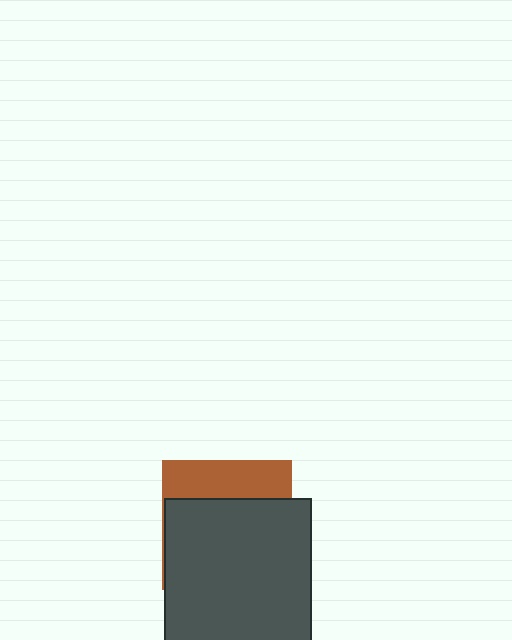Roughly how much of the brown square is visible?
A small part of it is visible (roughly 30%).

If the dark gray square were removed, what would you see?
You would see the complete brown square.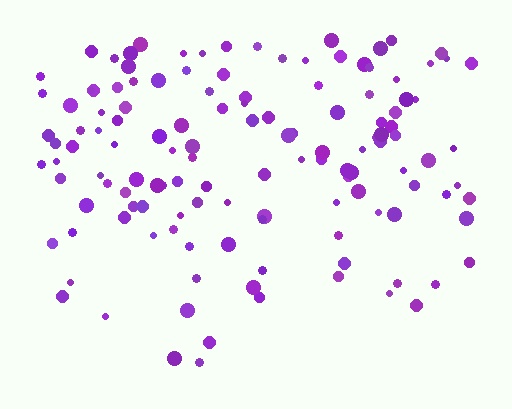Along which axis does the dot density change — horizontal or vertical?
Vertical.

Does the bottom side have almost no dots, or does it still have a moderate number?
Still a moderate number, just noticeably fewer than the top.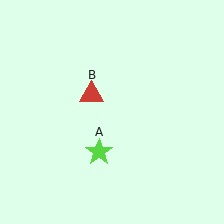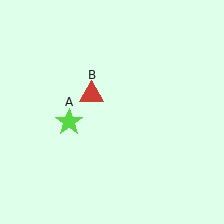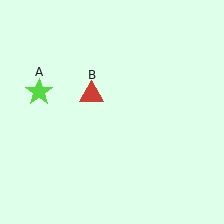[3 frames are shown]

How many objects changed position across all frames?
1 object changed position: lime star (object A).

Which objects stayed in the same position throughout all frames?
Red triangle (object B) remained stationary.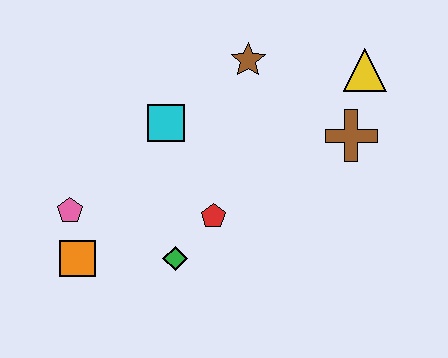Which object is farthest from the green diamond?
The yellow triangle is farthest from the green diamond.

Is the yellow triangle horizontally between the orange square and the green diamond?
No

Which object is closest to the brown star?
The cyan square is closest to the brown star.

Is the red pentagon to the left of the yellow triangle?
Yes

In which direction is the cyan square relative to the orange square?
The cyan square is above the orange square.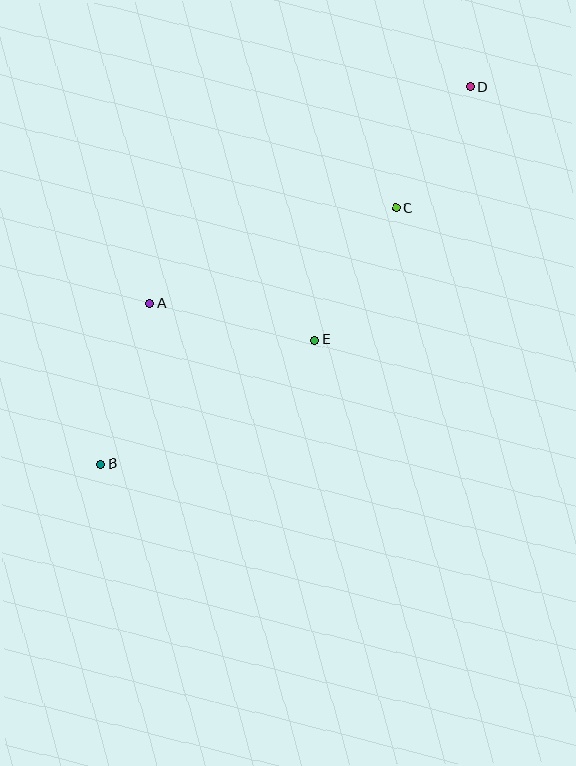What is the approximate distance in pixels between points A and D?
The distance between A and D is approximately 387 pixels.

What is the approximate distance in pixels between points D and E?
The distance between D and E is approximately 297 pixels.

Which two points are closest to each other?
Points C and D are closest to each other.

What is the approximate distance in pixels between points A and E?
The distance between A and E is approximately 170 pixels.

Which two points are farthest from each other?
Points B and D are farthest from each other.